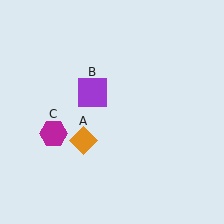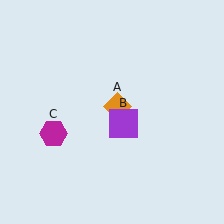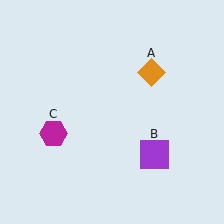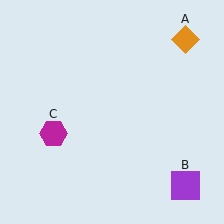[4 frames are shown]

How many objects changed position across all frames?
2 objects changed position: orange diamond (object A), purple square (object B).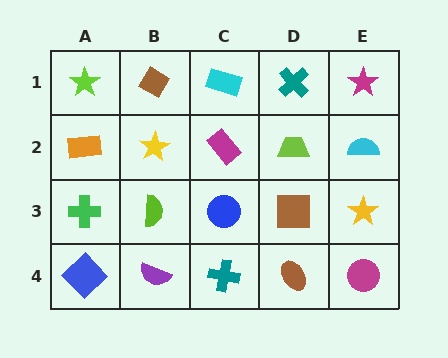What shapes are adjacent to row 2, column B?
A brown diamond (row 1, column B), a lime semicircle (row 3, column B), an orange rectangle (row 2, column A), a magenta rectangle (row 2, column C).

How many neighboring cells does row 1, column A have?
2.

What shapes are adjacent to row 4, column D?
A brown square (row 3, column D), a teal cross (row 4, column C), a magenta circle (row 4, column E).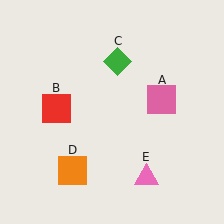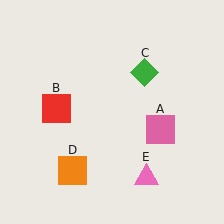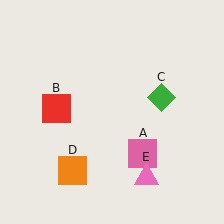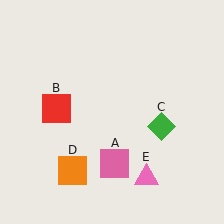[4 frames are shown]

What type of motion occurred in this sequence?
The pink square (object A), green diamond (object C) rotated clockwise around the center of the scene.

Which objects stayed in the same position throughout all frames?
Red square (object B) and orange square (object D) and pink triangle (object E) remained stationary.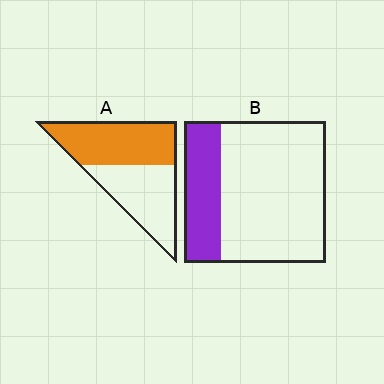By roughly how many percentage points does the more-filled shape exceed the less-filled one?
By roughly 25 percentage points (A over B).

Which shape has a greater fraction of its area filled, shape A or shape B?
Shape A.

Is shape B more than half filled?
No.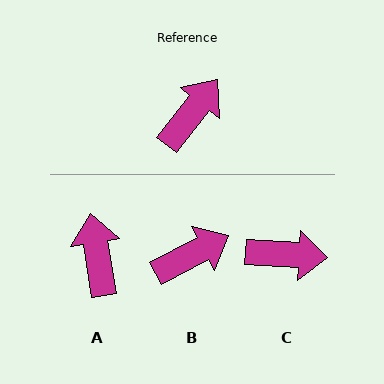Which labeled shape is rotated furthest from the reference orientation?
C, about 56 degrees away.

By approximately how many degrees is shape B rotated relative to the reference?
Approximately 24 degrees clockwise.